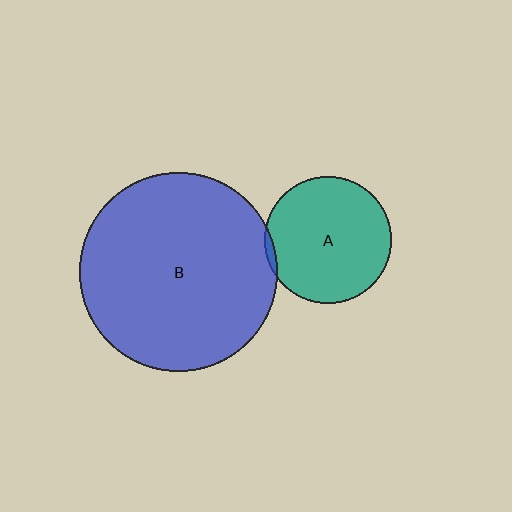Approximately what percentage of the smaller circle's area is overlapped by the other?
Approximately 5%.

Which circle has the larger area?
Circle B (blue).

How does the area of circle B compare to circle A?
Approximately 2.4 times.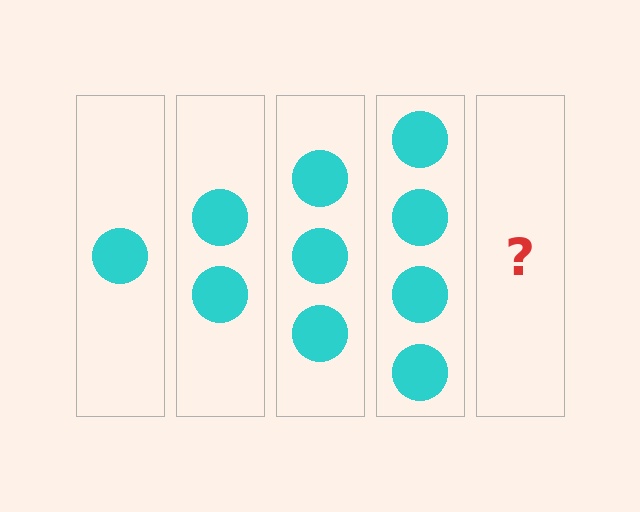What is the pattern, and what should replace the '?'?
The pattern is that each step adds one more circle. The '?' should be 5 circles.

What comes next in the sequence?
The next element should be 5 circles.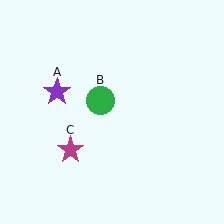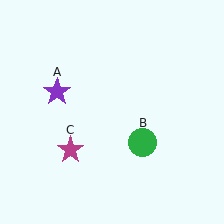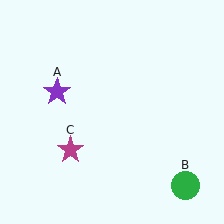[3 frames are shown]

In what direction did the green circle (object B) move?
The green circle (object B) moved down and to the right.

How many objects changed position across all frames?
1 object changed position: green circle (object B).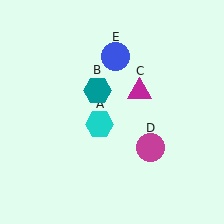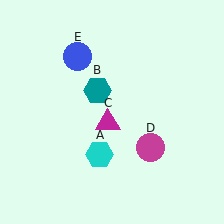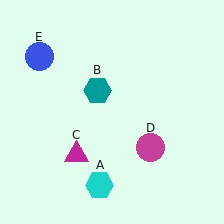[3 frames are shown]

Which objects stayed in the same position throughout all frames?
Teal hexagon (object B) and magenta circle (object D) remained stationary.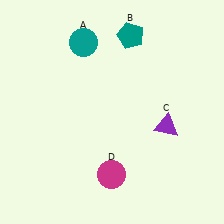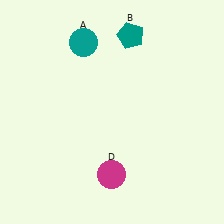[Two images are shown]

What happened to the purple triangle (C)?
The purple triangle (C) was removed in Image 2. It was in the bottom-right area of Image 1.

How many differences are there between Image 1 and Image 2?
There is 1 difference between the two images.